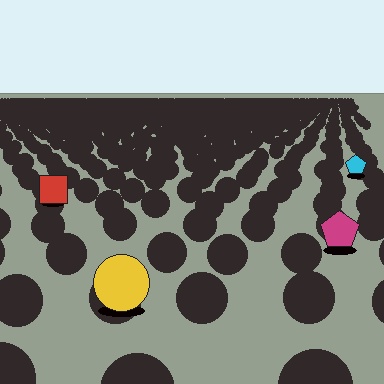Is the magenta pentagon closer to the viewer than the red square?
Yes. The magenta pentagon is closer — you can tell from the texture gradient: the ground texture is coarser near it.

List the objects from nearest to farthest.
From nearest to farthest: the yellow circle, the magenta pentagon, the red square, the cyan pentagon.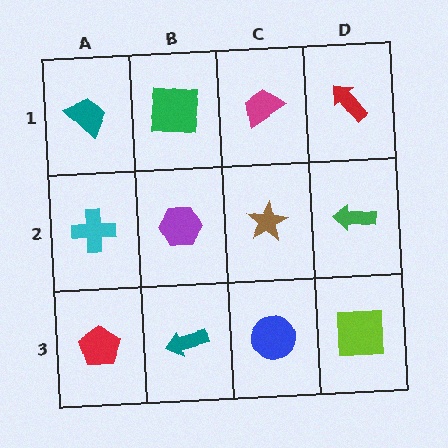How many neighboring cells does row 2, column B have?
4.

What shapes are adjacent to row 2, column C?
A magenta trapezoid (row 1, column C), a blue circle (row 3, column C), a purple hexagon (row 2, column B), a green arrow (row 2, column D).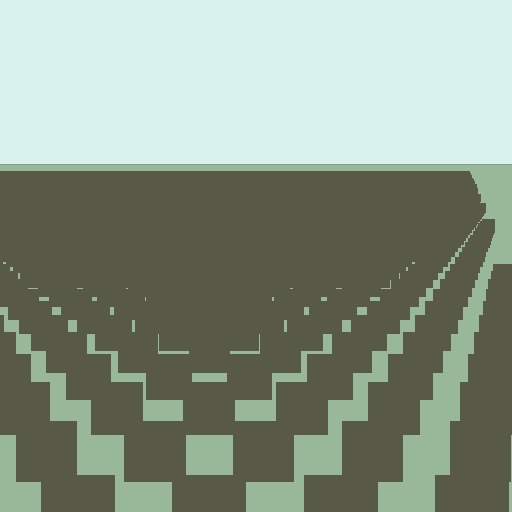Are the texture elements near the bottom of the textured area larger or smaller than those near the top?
Larger. Near the bottom, elements are closer to the viewer and appear at a bigger on-screen size.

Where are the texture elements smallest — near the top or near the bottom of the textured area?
Near the top.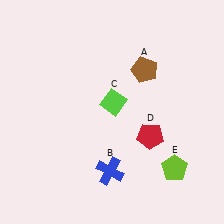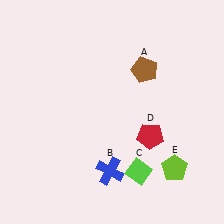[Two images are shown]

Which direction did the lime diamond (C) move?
The lime diamond (C) moved down.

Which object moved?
The lime diamond (C) moved down.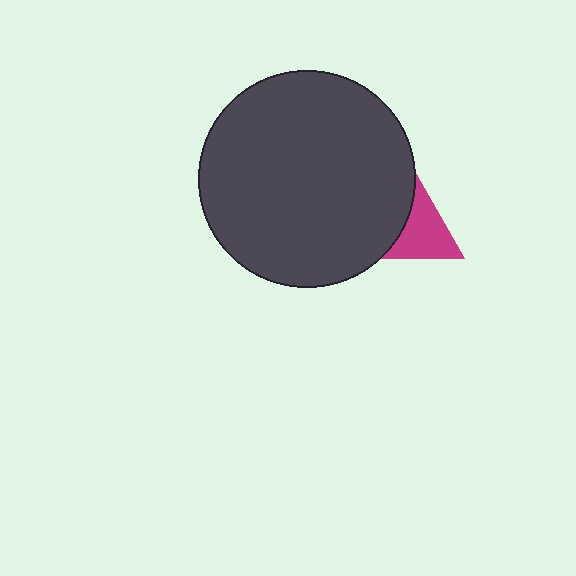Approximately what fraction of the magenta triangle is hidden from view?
Roughly 54% of the magenta triangle is hidden behind the dark gray circle.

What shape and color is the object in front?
The object in front is a dark gray circle.